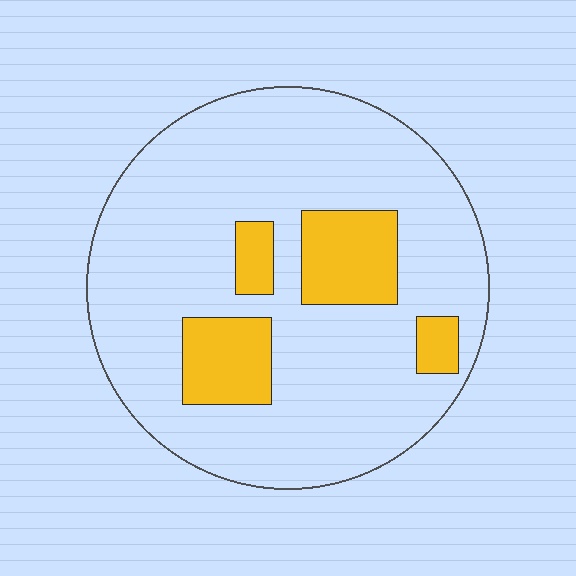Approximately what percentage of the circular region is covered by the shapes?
Approximately 20%.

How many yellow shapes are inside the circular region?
4.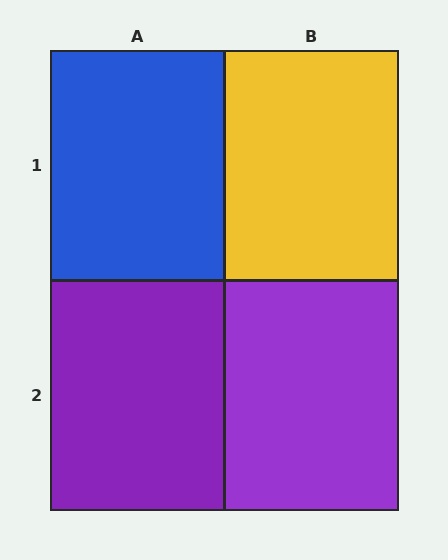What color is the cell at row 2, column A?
Purple.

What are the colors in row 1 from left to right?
Blue, yellow.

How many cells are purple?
2 cells are purple.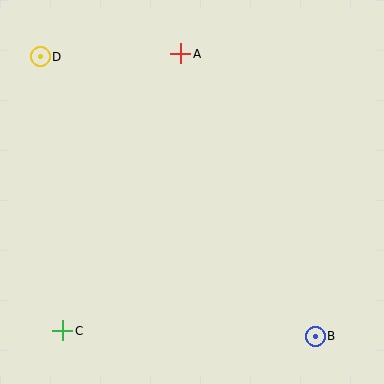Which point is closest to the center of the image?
Point A at (181, 54) is closest to the center.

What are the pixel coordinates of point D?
Point D is at (40, 57).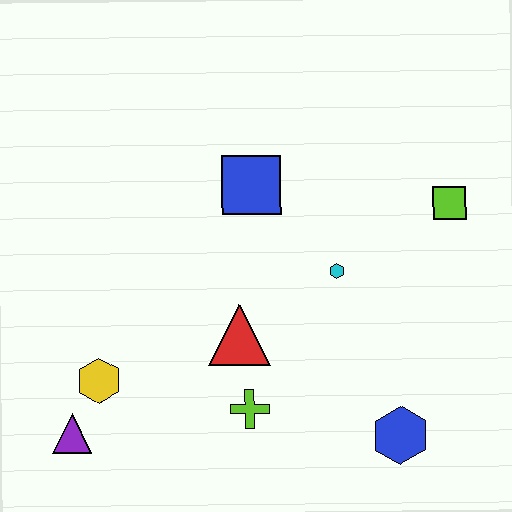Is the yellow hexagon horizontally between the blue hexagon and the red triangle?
No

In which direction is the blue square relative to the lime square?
The blue square is to the left of the lime square.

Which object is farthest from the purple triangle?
The lime square is farthest from the purple triangle.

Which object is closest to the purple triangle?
The yellow hexagon is closest to the purple triangle.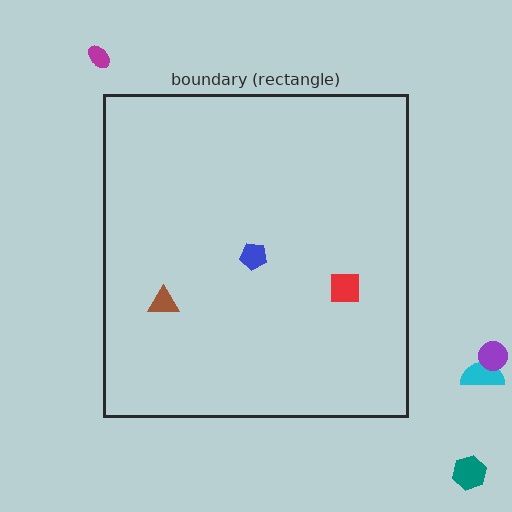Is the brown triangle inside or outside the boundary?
Inside.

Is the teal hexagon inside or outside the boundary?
Outside.